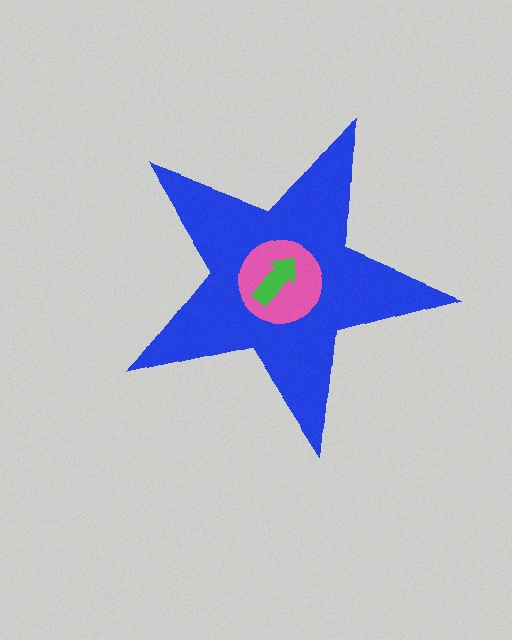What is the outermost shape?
The blue star.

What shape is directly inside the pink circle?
The green arrow.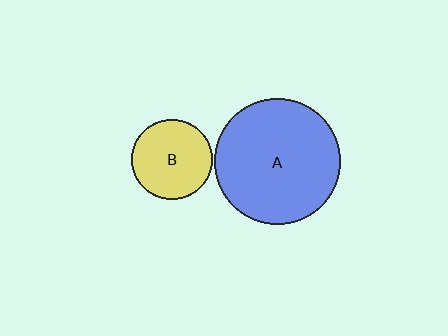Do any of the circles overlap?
No, none of the circles overlap.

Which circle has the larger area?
Circle A (blue).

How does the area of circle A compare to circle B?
Approximately 2.4 times.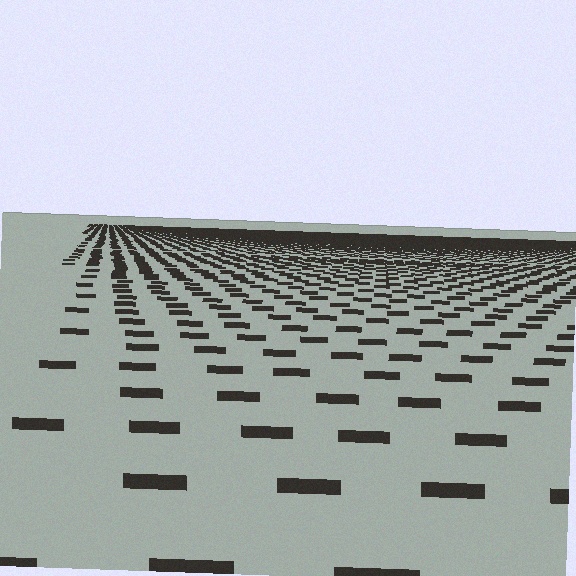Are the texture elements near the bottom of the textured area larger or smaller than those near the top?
Larger. Near the bottom, elements are closer to the viewer and appear at a bigger on-screen size.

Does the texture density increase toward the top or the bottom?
Density increases toward the top.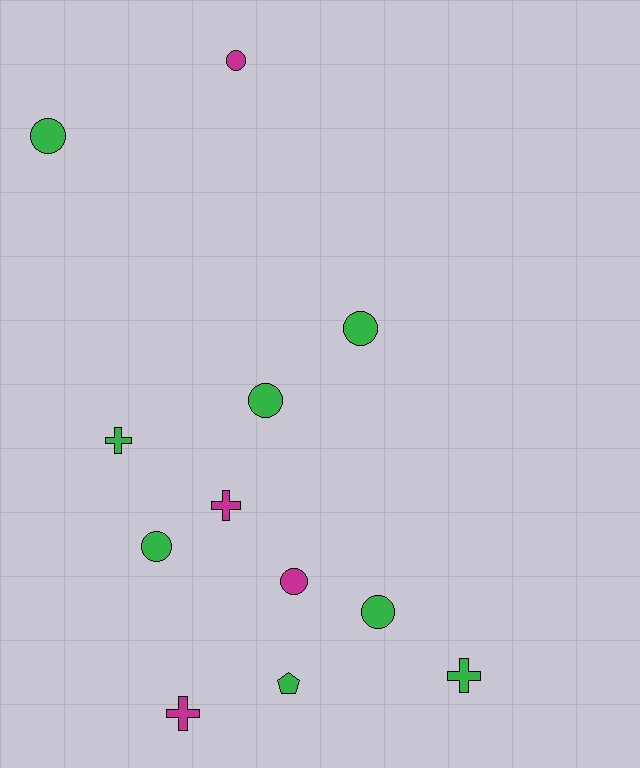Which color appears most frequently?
Green, with 8 objects.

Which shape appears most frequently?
Circle, with 7 objects.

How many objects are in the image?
There are 12 objects.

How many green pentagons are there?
There is 1 green pentagon.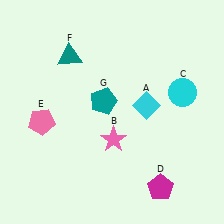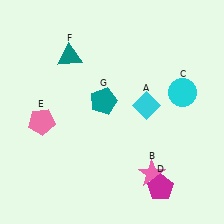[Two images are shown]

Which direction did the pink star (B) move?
The pink star (B) moved right.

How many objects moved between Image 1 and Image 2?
1 object moved between the two images.